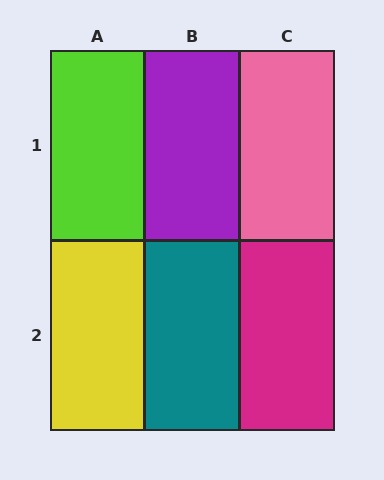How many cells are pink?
1 cell is pink.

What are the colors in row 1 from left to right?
Lime, purple, pink.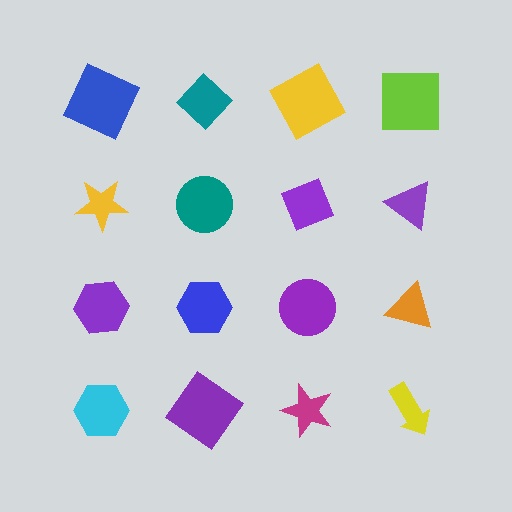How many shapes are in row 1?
4 shapes.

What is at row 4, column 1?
A cyan hexagon.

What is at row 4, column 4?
A yellow arrow.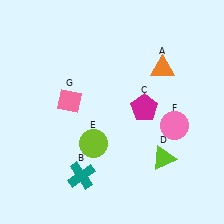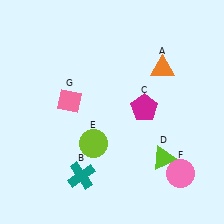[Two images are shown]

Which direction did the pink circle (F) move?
The pink circle (F) moved down.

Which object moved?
The pink circle (F) moved down.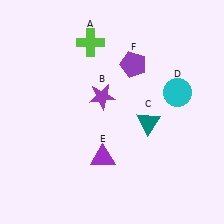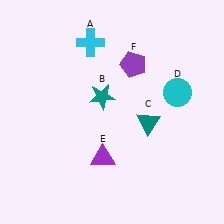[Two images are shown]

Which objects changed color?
A changed from lime to cyan. B changed from purple to teal.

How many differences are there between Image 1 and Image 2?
There are 2 differences between the two images.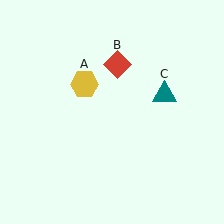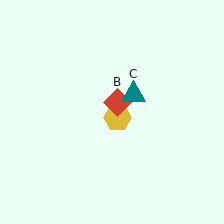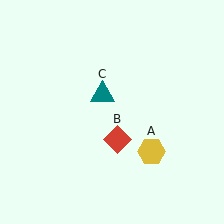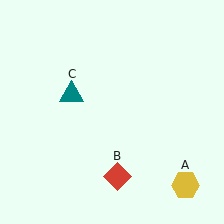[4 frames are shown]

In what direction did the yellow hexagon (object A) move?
The yellow hexagon (object A) moved down and to the right.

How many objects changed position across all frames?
3 objects changed position: yellow hexagon (object A), red diamond (object B), teal triangle (object C).